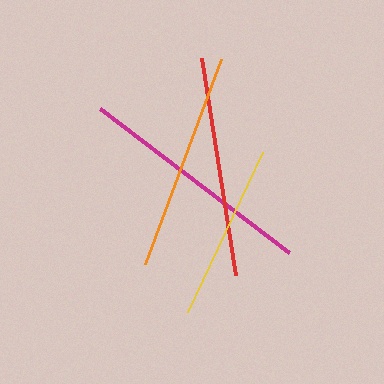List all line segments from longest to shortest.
From longest to shortest: magenta, red, orange, yellow.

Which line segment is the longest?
The magenta line is the longest at approximately 238 pixels.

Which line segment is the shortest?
The yellow line is the shortest at approximately 176 pixels.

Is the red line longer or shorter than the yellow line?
The red line is longer than the yellow line.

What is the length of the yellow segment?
The yellow segment is approximately 176 pixels long.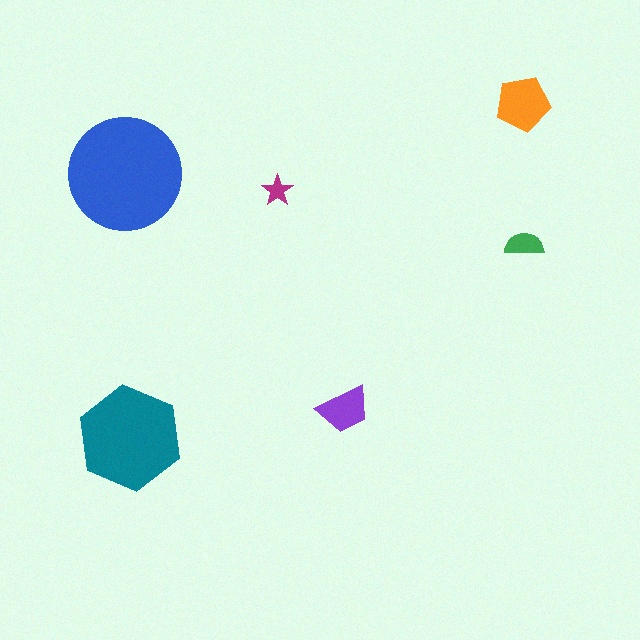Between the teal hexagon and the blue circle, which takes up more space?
The blue circle.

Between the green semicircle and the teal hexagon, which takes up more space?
The teal hexagon.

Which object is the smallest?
The magenta star.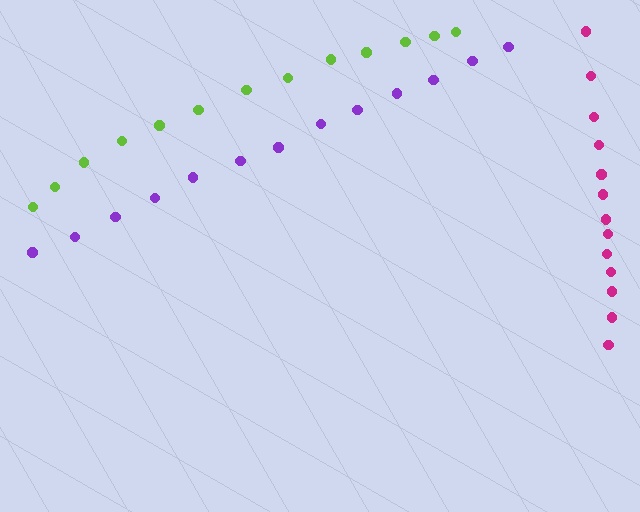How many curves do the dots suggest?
There are 3 distinct paths.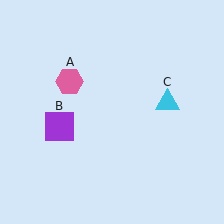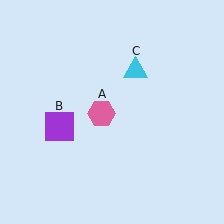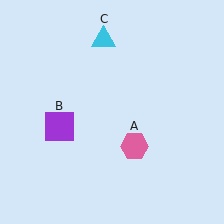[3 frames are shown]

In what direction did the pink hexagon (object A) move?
The pink hexagon (object A) moved down and to the right.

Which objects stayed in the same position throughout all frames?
Purple square (object B) remained stationary.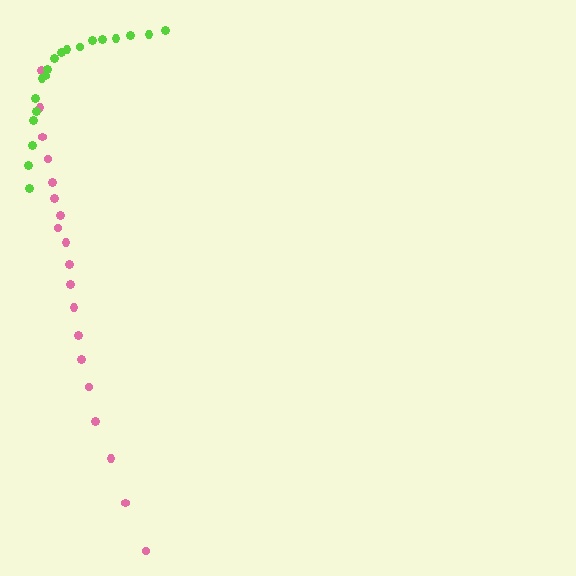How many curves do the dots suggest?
There are 2 distinct paths.